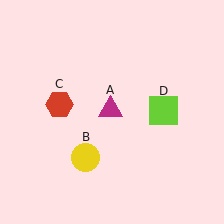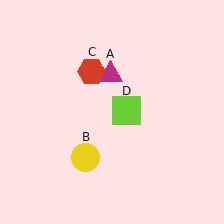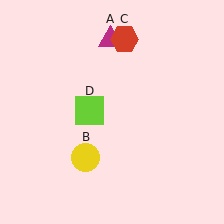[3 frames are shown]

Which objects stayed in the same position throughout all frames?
Yellow circle (object B) remained stationary.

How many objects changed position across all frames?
3 objects changed position: magenta triangle (object A), red hexagon (object C), lime square (object D).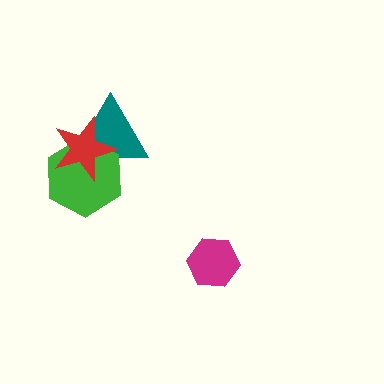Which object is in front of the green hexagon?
The red star is in front of the green hexagon.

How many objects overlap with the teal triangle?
2 objects overlap with the teal triangle.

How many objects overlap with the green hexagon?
2 objects overlap with the green hexagon.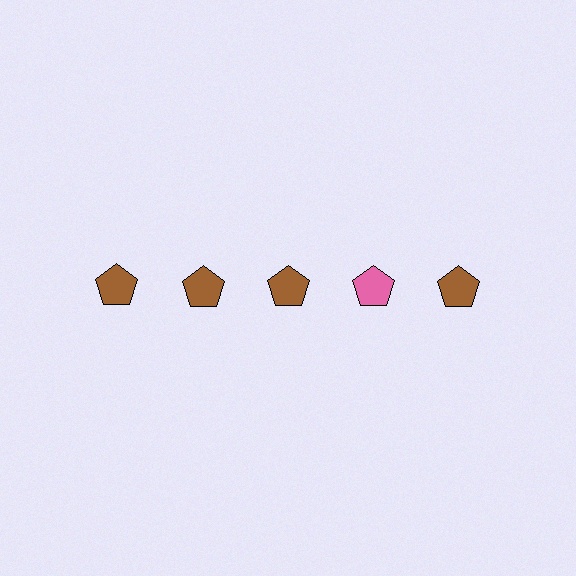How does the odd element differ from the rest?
It has a different color: pink instead of brown.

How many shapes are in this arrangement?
There are 5 shapes arranged in a grid pattern.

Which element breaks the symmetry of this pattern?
The pink pentagon in the top row, second from right column breaks the symmetry. All other shapes are brown pentagons.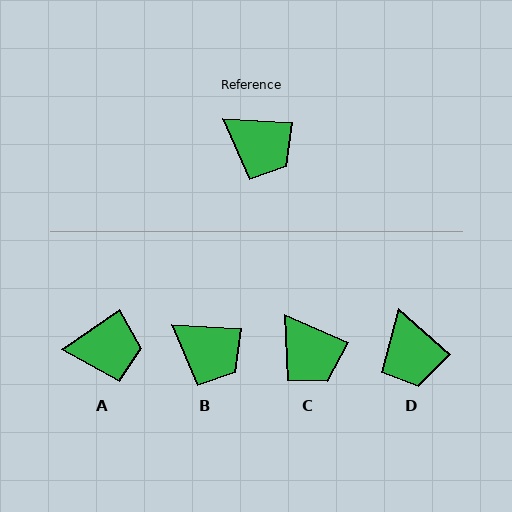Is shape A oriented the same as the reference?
No, it is off by about 38 degrees.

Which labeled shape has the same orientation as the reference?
B.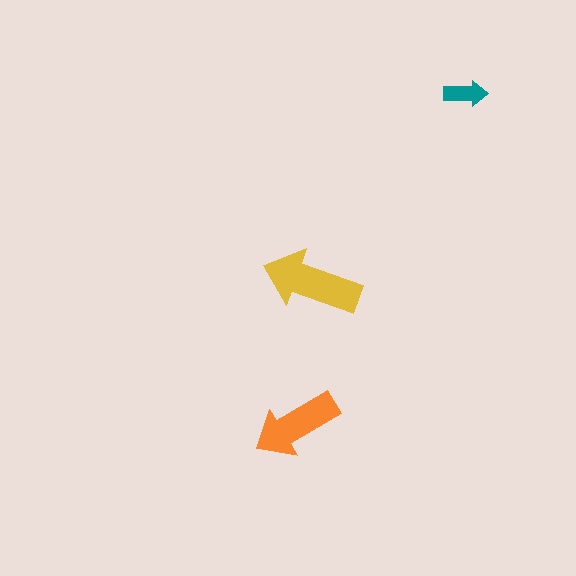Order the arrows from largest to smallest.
the yellow one, the orange one, the teal one.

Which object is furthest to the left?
The orange arrow is leftmost.